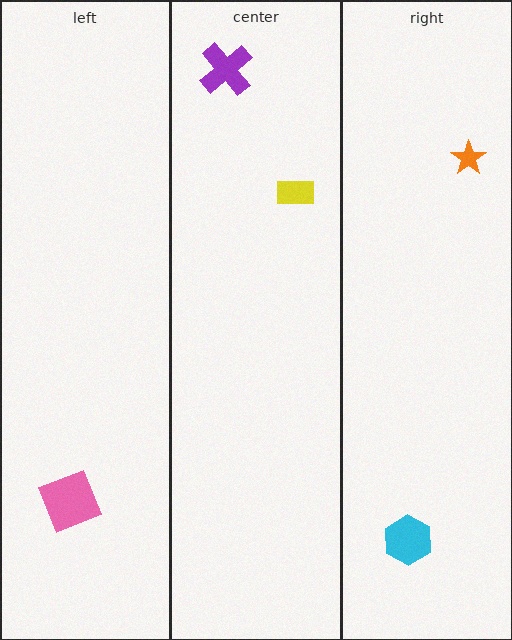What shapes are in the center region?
The yellow rectangle, the purple cross.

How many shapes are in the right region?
2.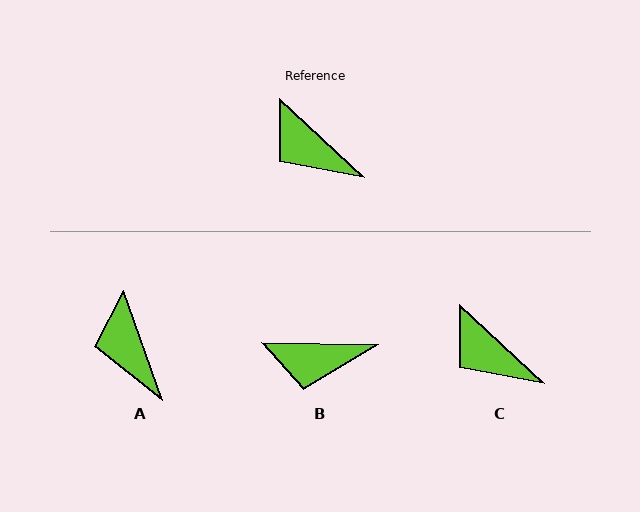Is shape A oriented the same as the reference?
No, it is off by about 28 degrees.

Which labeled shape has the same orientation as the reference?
C.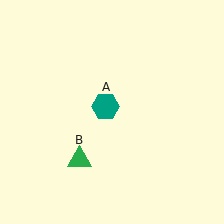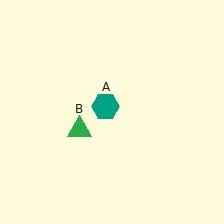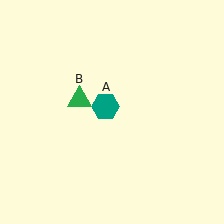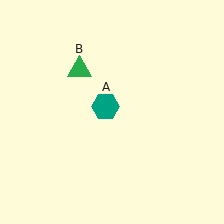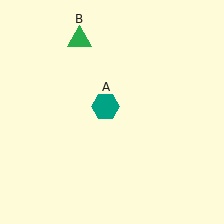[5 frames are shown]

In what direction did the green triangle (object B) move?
The green triangle (object B) moved up.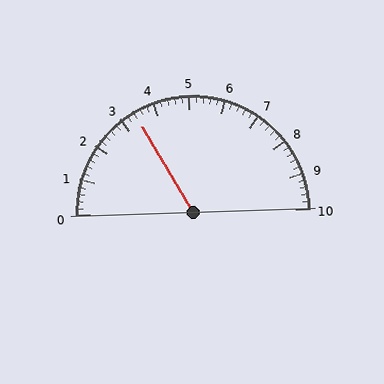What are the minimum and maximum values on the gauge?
The gauge ranges from 0 to 10.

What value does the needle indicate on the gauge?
The needle indicates approximately 3.4.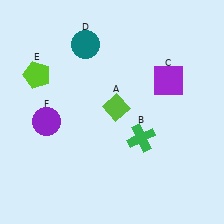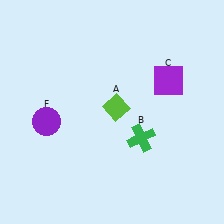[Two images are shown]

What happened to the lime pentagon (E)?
The lime pentagon (E) was removed in Image 2. It was in the top-left area of Image 1.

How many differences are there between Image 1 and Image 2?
There are 2 differences between the two images.